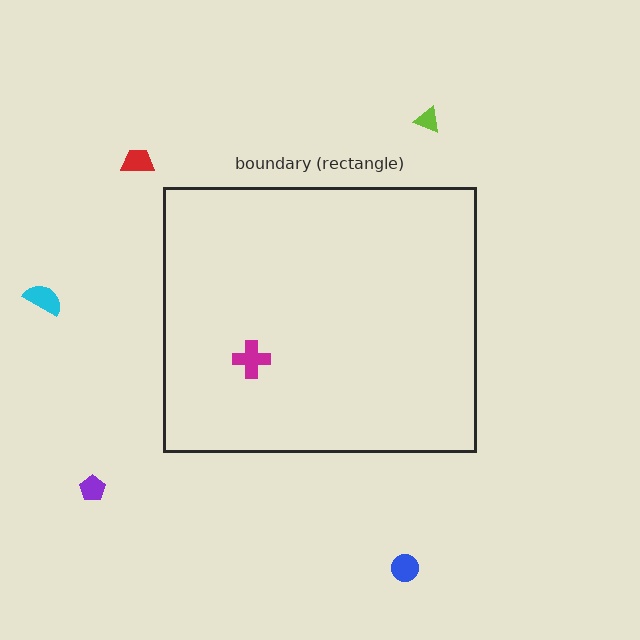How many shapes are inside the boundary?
1 inside, 5 outside.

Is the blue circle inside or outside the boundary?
Outside.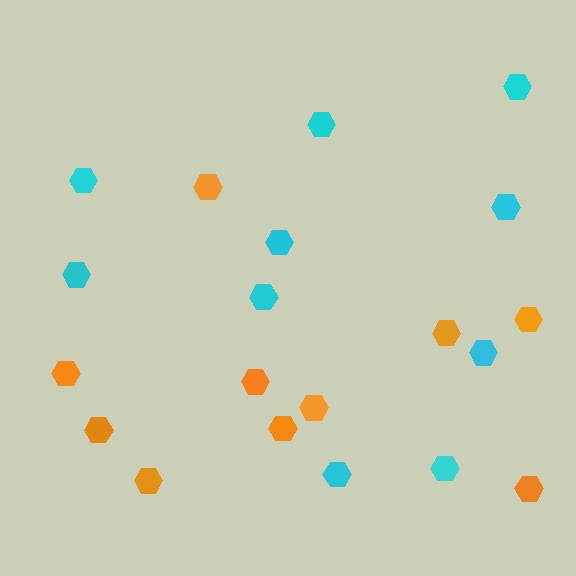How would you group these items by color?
There are 2 groups: one group of cyan hexagons (10) and one group of orange hexagons (10).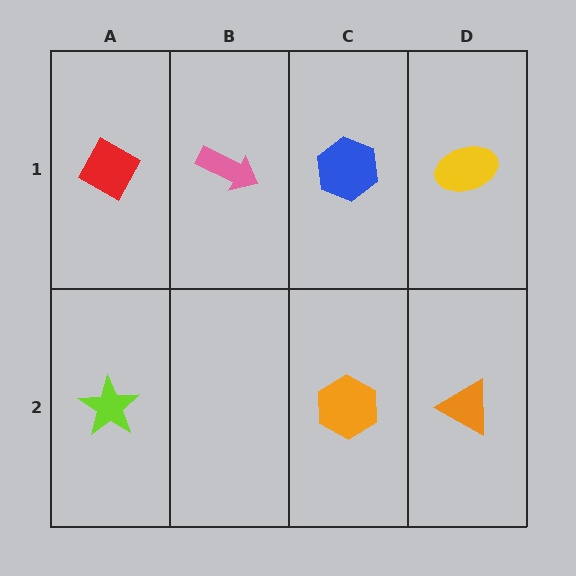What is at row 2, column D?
An orange triangle.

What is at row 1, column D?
A yellow ellipse.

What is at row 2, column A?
A lime star.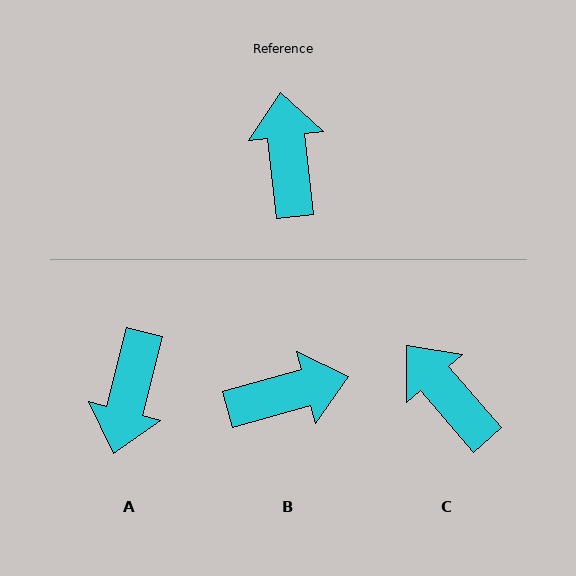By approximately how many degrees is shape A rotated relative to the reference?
Approximately 159 degrees counter-clockwise.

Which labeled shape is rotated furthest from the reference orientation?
A, about 159 degrees away.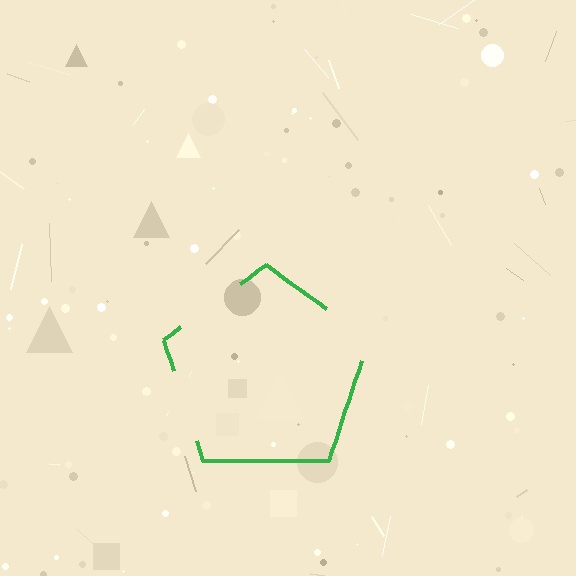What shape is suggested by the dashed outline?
The dashed outline suggests a pentagon.